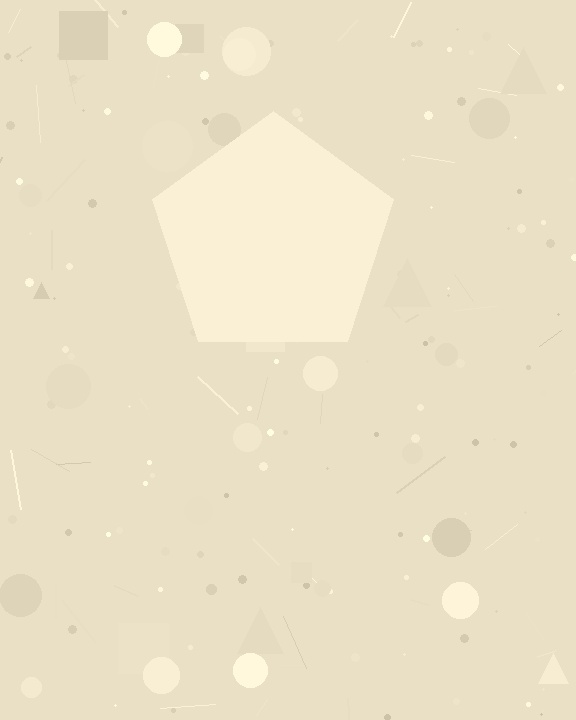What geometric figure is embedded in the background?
A pentagon is embedded in the background.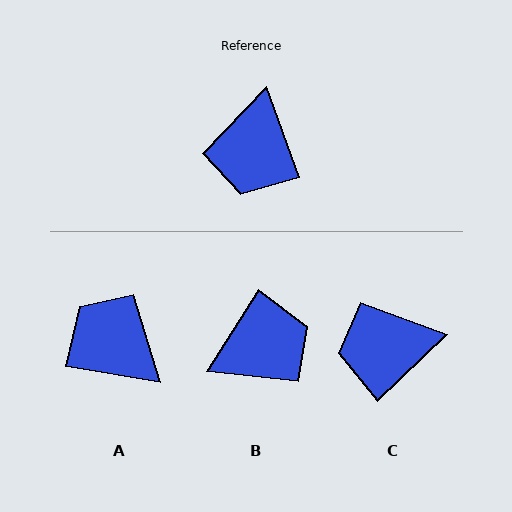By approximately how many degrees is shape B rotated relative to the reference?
Approximately 127 degrees counter-clockwise.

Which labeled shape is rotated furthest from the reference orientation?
B, about 127 degrees away.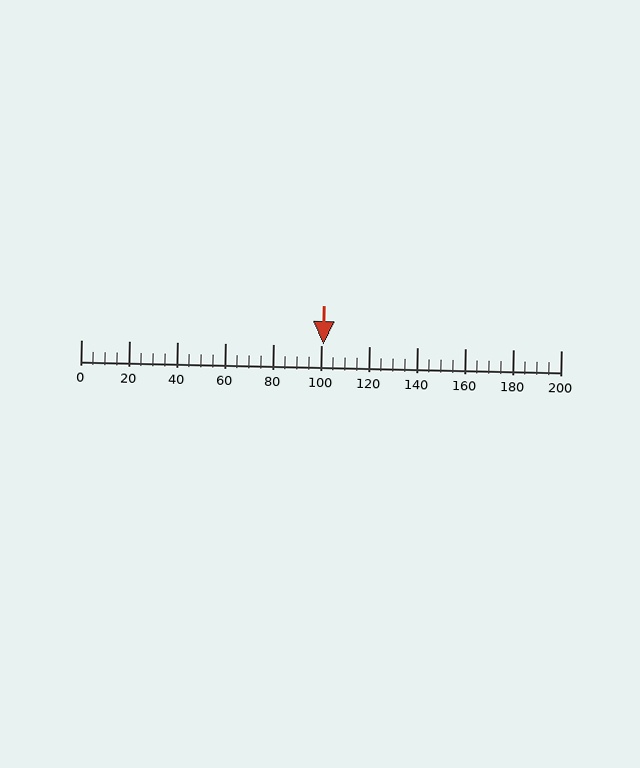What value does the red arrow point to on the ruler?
The red arrow points to approximately 101.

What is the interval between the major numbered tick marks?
The major tick marks are spaced 20 units apart.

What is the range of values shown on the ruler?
The ruler shows values from 0 to 200.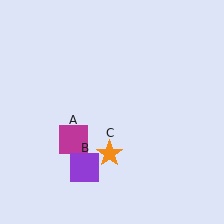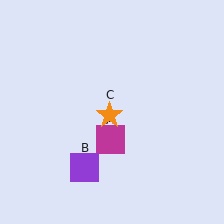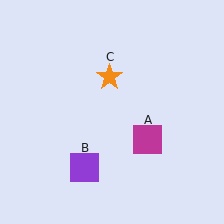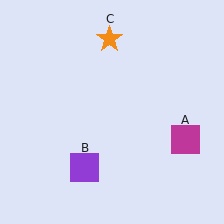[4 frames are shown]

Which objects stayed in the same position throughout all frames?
Purple square (object B) remained stationary.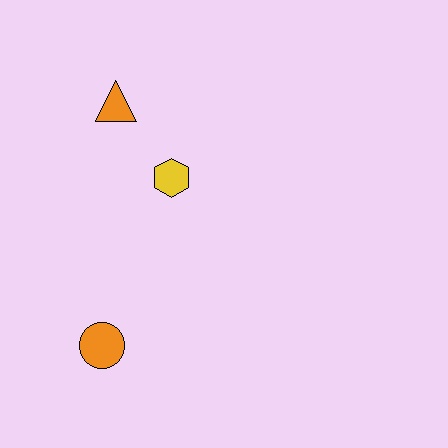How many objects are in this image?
There are 3 objects.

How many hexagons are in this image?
There is 1 hexagon.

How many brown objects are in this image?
There are no brown objects.